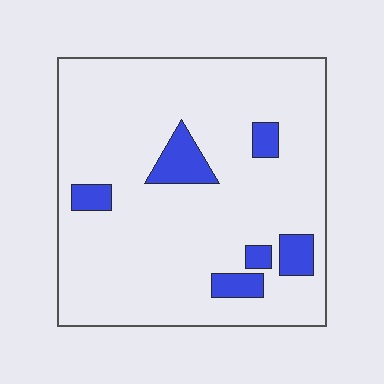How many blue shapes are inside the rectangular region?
6.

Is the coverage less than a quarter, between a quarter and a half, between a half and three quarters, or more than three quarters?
Less than a quarter.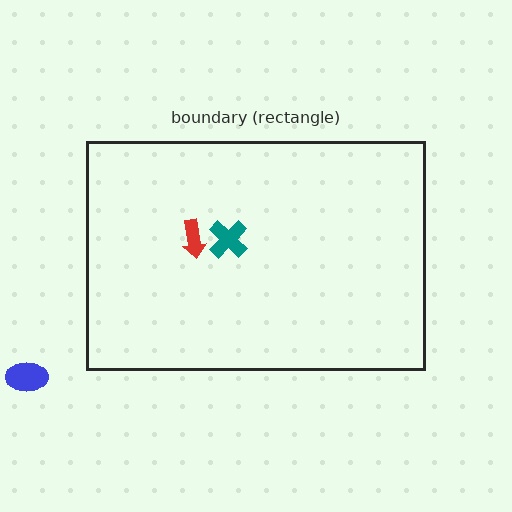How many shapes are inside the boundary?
2 inside, 1 outside.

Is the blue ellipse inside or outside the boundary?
Outside.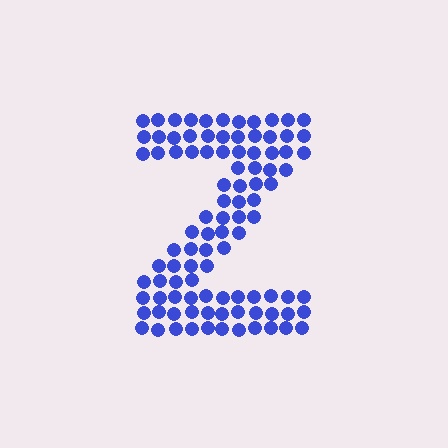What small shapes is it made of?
It is made of small circles.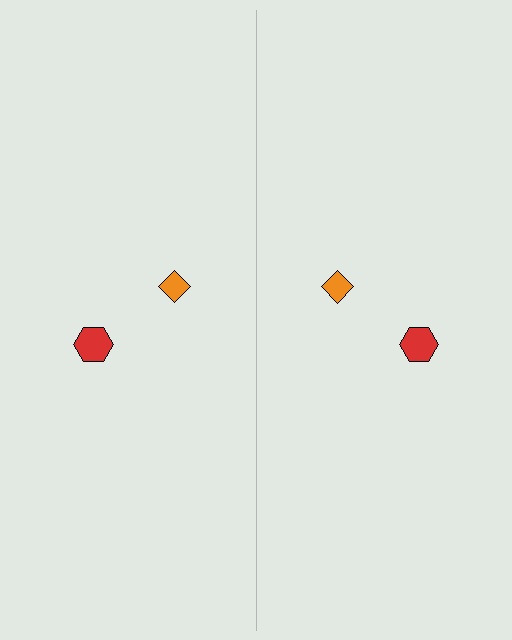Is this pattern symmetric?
Yes, this pattern has bilateral (reflection) symmetry.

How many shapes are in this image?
There are 4 shapes in this image.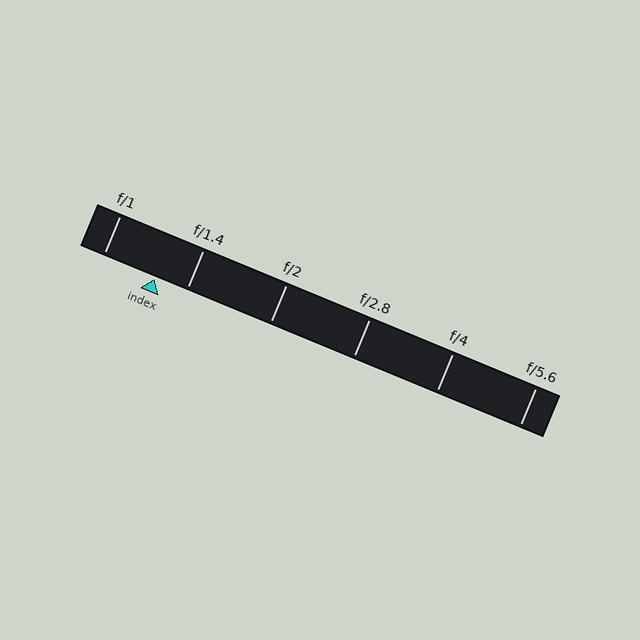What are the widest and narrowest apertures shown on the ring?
The widest aperture shown is f/1 and the narrowest is f/5.6.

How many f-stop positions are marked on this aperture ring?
There are 6 f-stop positions marked.